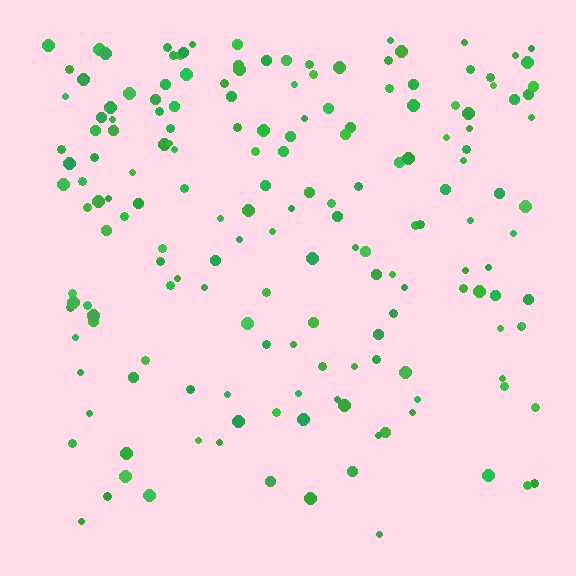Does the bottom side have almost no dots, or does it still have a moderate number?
Still a moderate number, just noticeably fewer than the top.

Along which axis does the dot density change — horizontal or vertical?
Vertical.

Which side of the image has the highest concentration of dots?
The top.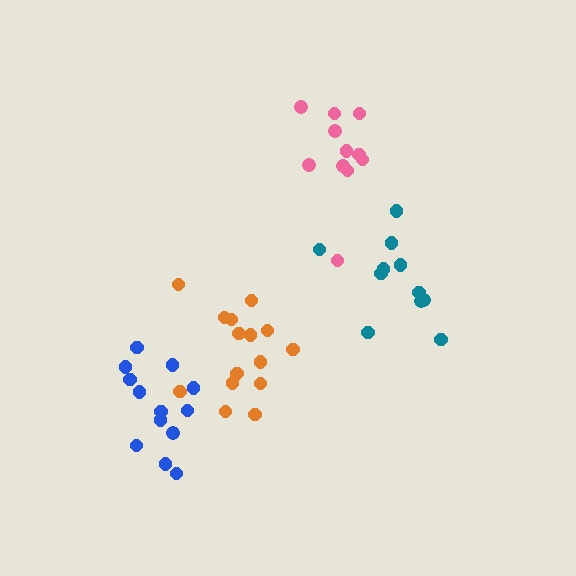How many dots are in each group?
Group 1: 15 dots, Group 2: 11 dots, Group 3: 13 dots, Group 4: 11 dots (50 total).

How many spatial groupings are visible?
There are 4 spatial groupings.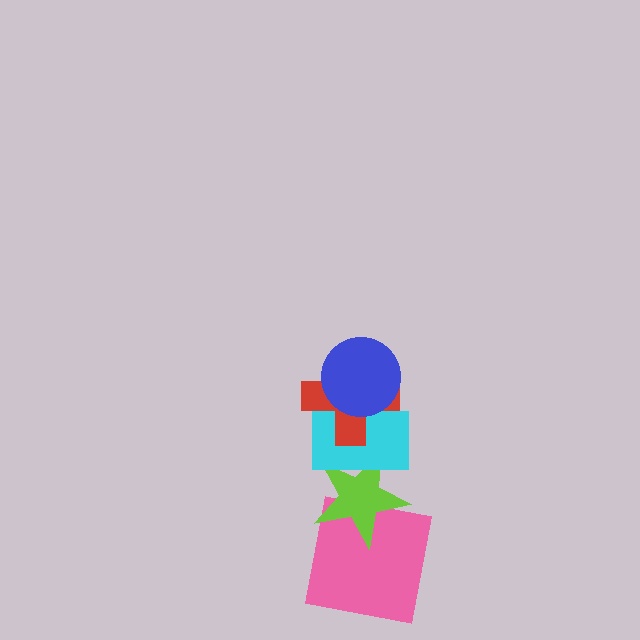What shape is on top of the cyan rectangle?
The red cross is on top of the cyan rectangle.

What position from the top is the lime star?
The lime star is 4th from the top.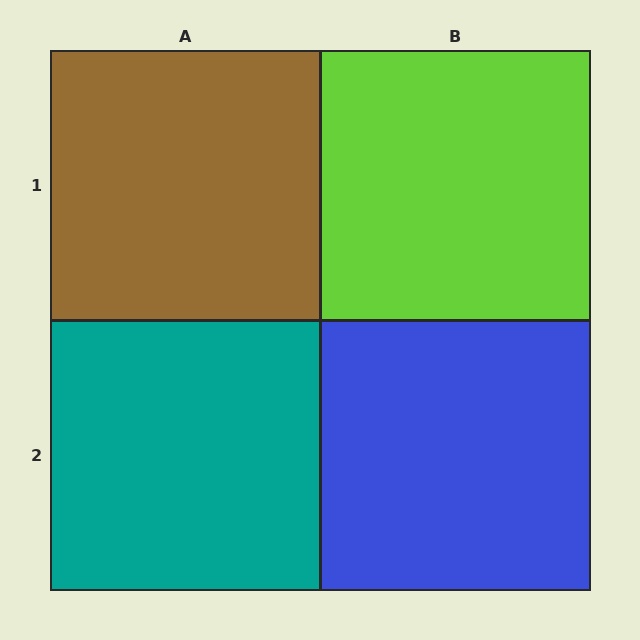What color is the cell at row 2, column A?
Teal.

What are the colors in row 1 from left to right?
Brown, lime.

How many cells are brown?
1 cell is brown.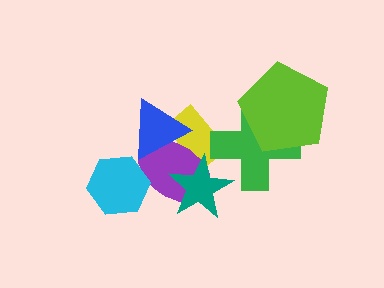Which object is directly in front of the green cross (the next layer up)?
The teal star is directly in front of the green cross.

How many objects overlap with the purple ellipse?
4 objects overlap with the purple ellipse.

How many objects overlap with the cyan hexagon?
1 object overlaps with the cyan hexagon.